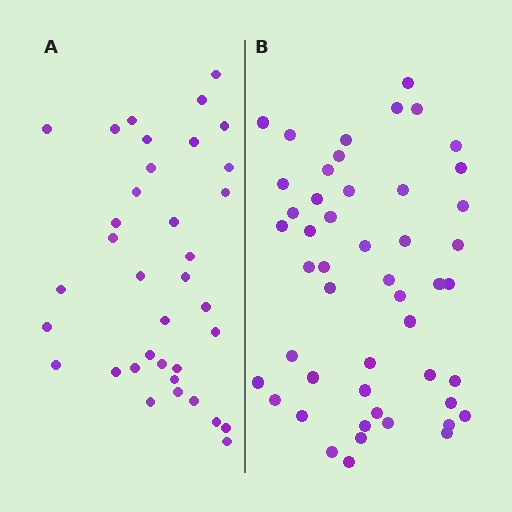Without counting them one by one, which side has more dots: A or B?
Region B (the right region) has more dots.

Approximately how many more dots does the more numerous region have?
Region B has approximately 15 more dots than region A.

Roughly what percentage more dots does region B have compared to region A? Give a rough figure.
About 35% more.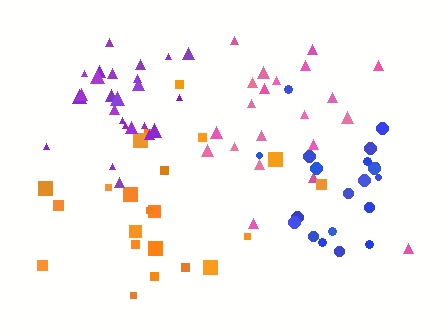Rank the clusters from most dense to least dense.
blue, purple, pink, orange.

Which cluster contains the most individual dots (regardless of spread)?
Purple (25).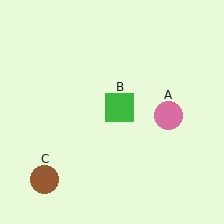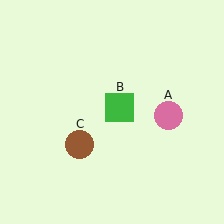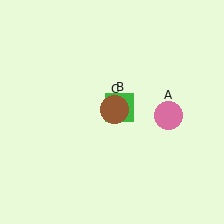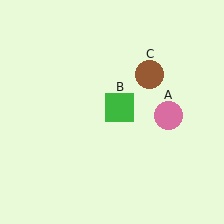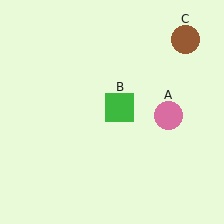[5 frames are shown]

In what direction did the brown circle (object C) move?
The brown circle (object C) moved up and to the right.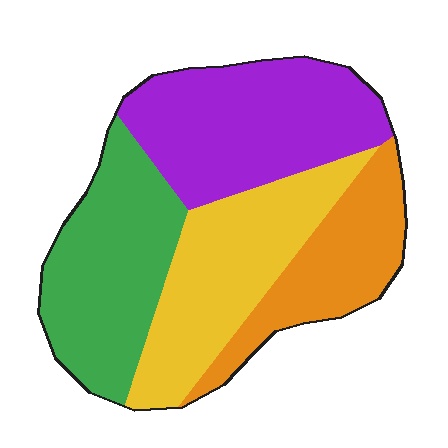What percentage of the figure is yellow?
Yellow covers 25% of the figure.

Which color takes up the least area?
Orange, at roughly 20%.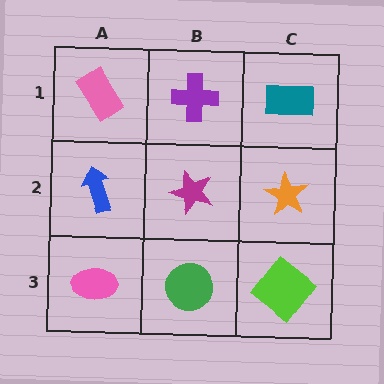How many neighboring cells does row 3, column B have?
3.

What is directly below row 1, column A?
A blue arrow.